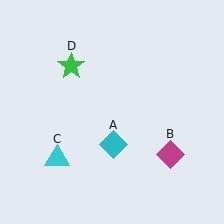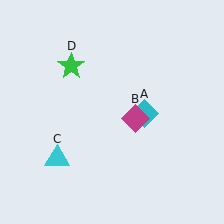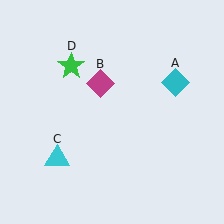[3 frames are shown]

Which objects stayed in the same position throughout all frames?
Cyan triangle (object C) and green star (object D) remained stationary.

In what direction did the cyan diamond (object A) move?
The cyan diamond (object A) moved up and to the right.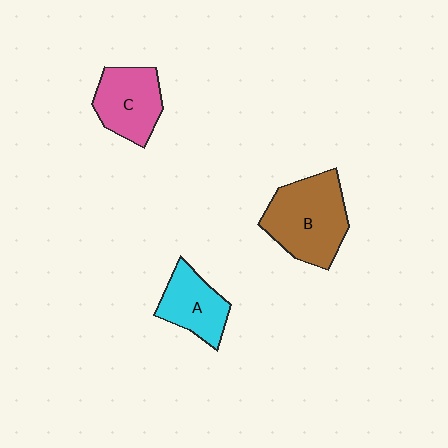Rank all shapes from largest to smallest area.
From largest to smallest: B (brown), C (pink), A (cyan).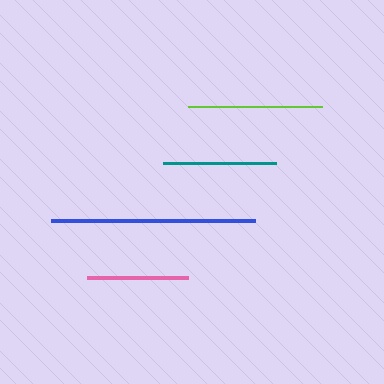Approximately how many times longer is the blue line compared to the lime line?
The blue line is approximately 1.5 times the length of the lime line.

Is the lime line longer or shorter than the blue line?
The blue line is longer than the lime line.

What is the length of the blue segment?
The blue segment is approximately 205 pixels long.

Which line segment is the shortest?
The pink line is the shortest at approximately 101 pixels.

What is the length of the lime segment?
The lime segment is approximately 134 pixels long.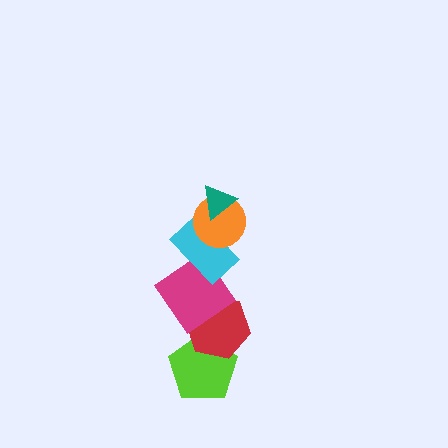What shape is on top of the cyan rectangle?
The orange circle is on top of the cyan rectangle.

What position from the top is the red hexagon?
The red hexagon is 5th from the top.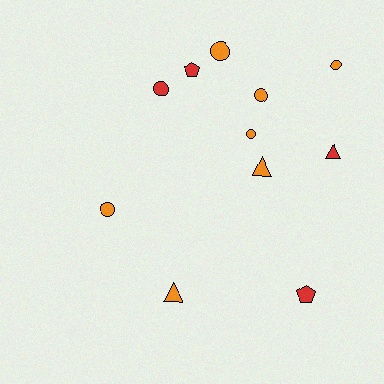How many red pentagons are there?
There are 2 red pentagons.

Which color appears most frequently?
Orange, with 7 objects.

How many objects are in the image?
There are 11 objects.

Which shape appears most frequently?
Circle, with 6 objects.